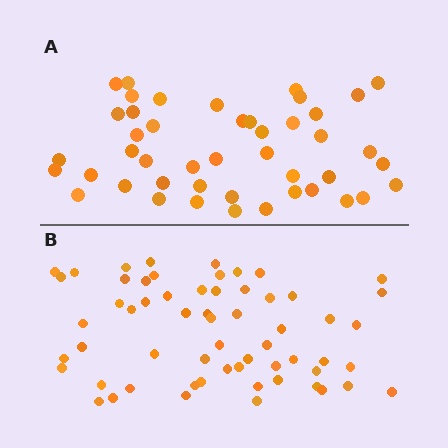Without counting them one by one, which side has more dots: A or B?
Region B (the bottom region) has more dots.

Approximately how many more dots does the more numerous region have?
Region B has approximately 15 more dots than region A.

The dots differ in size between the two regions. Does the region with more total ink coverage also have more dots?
No. Region A has more total ink coverage because its dots are larger, but region B actually contains more individual dots. Total area can be misleading — the number of items is what matters here.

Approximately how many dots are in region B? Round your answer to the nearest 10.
About 60 dots.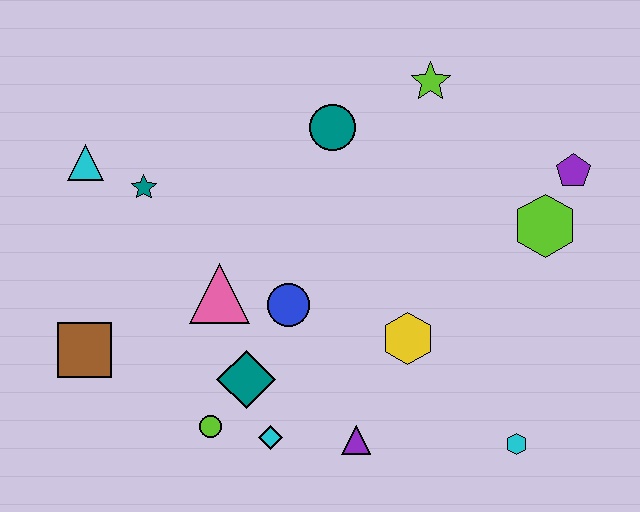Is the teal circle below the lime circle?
No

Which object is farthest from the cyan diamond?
The purple pentagon is farthest from the cyan diamond.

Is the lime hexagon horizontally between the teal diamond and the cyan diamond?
No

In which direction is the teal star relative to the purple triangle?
The teal star is above the purple triangle.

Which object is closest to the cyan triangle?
The teal star is closest to the cyan triangle.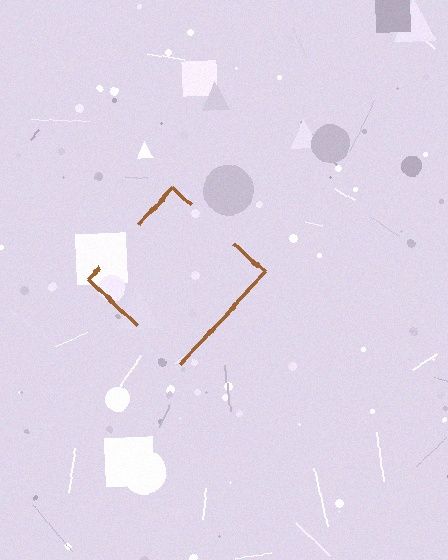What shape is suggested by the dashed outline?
The dashed outline suggests a diamond.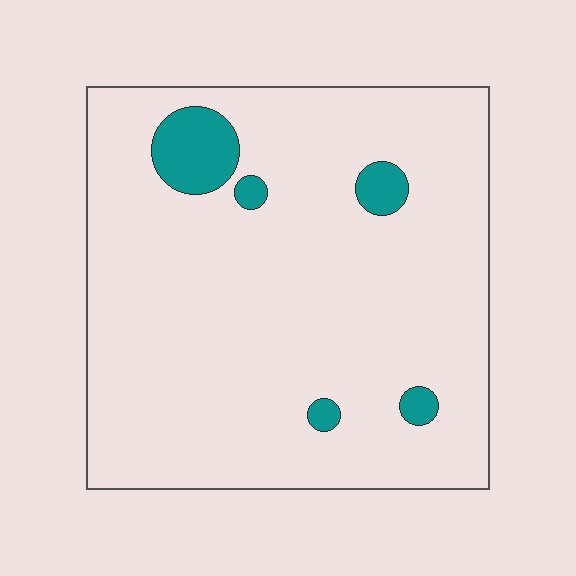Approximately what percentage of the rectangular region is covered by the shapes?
Approximately 5%.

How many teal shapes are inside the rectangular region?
5.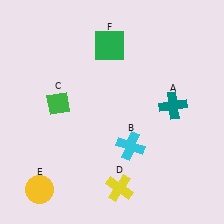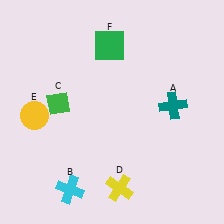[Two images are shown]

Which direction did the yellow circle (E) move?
The yellow circle (E) moved up.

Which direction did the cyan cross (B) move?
The cyan cross (B) moved left.